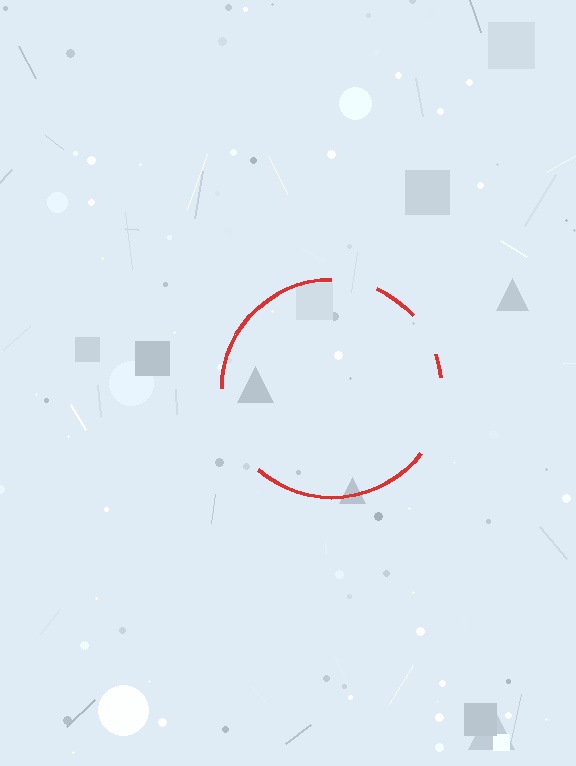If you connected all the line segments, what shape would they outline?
They would outline a circle.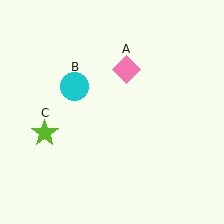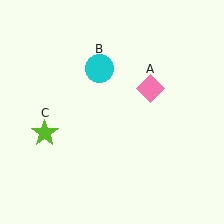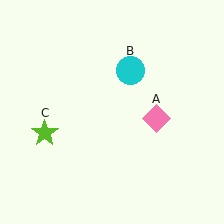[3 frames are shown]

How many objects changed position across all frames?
2 objects changed position: pink diamond (object A), cyan circle (object B).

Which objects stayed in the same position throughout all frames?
Lime star (object C) remained stationary.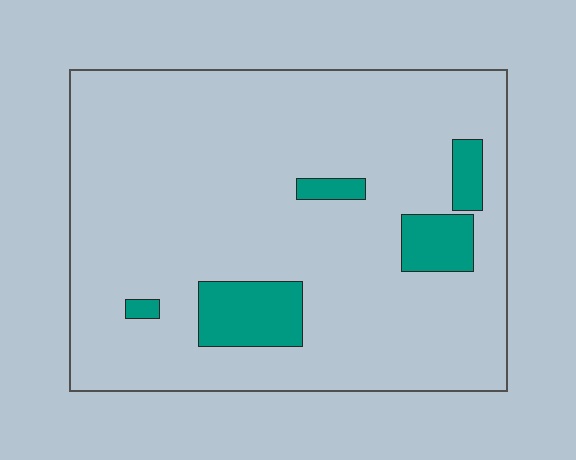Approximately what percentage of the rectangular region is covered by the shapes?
Approximately 10%.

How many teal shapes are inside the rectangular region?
5.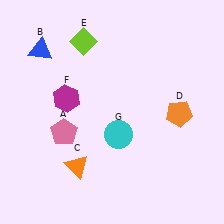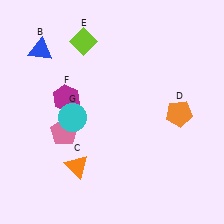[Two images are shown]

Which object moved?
The cyan circle (G) moved left.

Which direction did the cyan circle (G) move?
The cyan circle (G) moved left.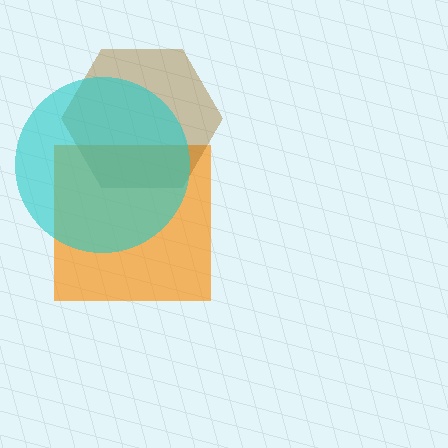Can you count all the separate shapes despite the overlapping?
Yes, there are 3 separate shapes.